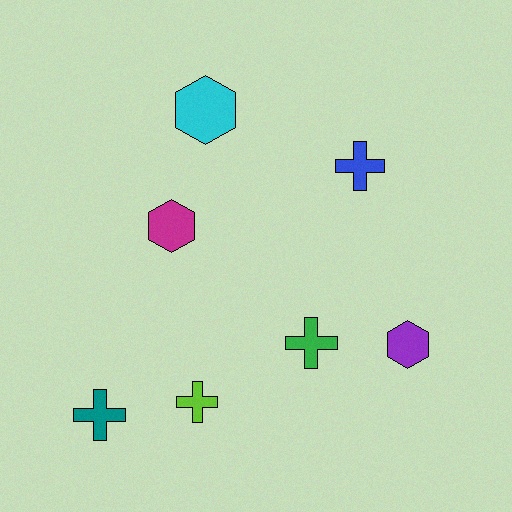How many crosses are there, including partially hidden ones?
There are 4 crosses.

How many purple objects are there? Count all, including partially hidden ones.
There is 1 purple object.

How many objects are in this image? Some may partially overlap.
There are 7 objects.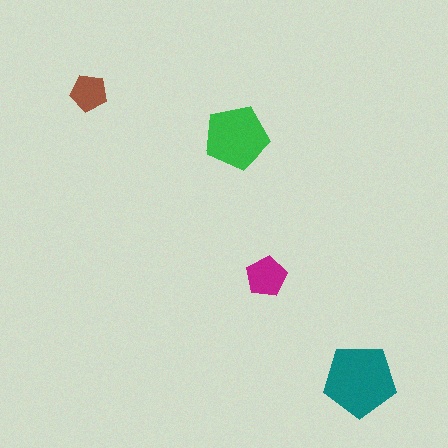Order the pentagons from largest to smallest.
the teal one, the green one, the magenta one, the brown one.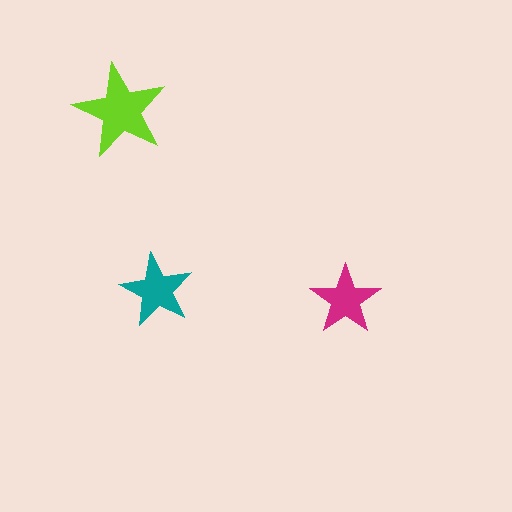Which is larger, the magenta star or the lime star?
The lime one.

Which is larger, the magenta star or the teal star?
The teal one.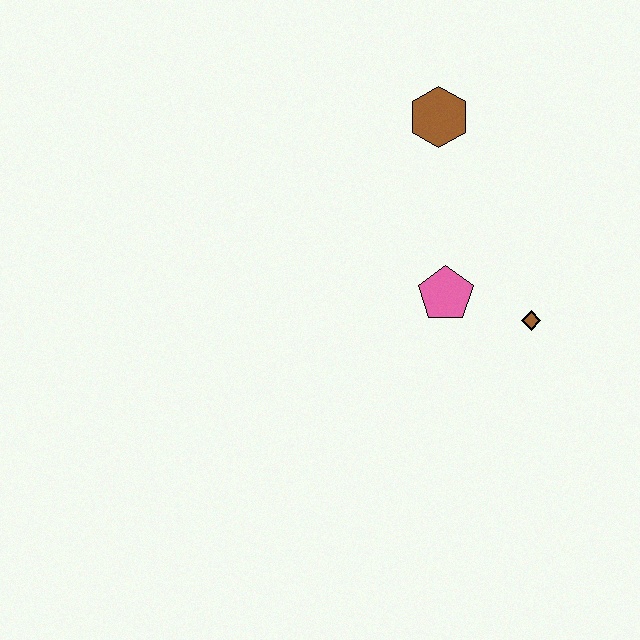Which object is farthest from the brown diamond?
The brown hexagon is farthest from the brown diamond.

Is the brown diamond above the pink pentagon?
No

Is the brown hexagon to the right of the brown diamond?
No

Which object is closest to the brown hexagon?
The pink pentagon is closest to the brown hexagon.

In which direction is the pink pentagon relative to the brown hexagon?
The pink pentagon is below the brown hexagon.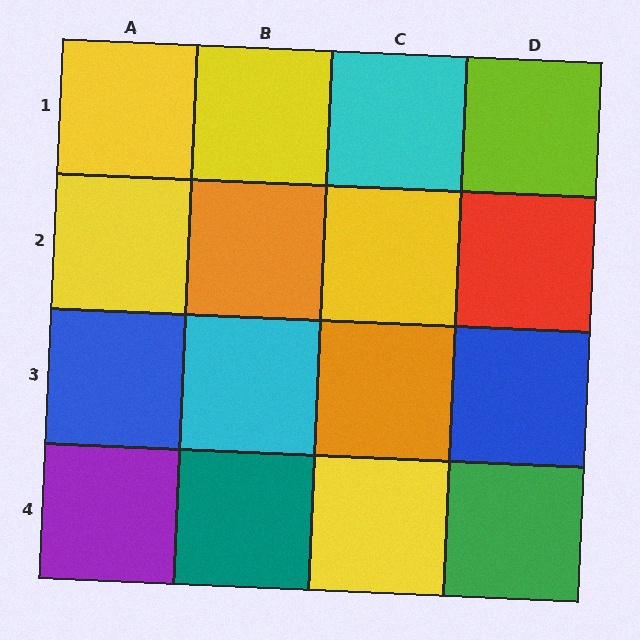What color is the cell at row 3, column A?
Blue.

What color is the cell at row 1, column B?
Yellow.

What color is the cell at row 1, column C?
Cyan.